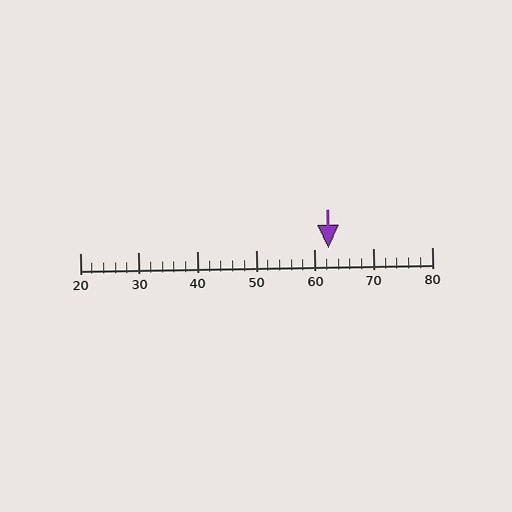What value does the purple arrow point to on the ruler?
The purple arrow points to approximately 62.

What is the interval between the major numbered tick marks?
The major tick marks are spaced 10 units apart.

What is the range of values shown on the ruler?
The ruler shows values from 20 to 80.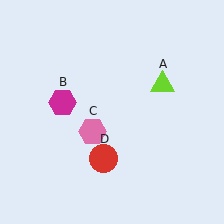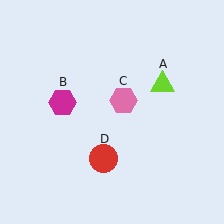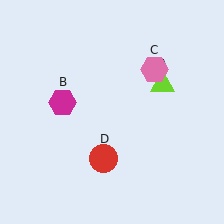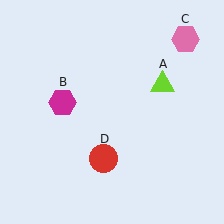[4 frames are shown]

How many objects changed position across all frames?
1 object changed position: pink hexagon (object C).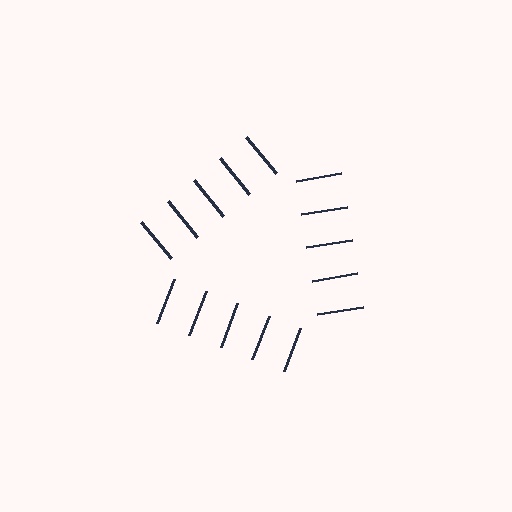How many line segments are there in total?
15 — 5 along each of the 3 edges.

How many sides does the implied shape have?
3 sides — the line-ends trace a triangle.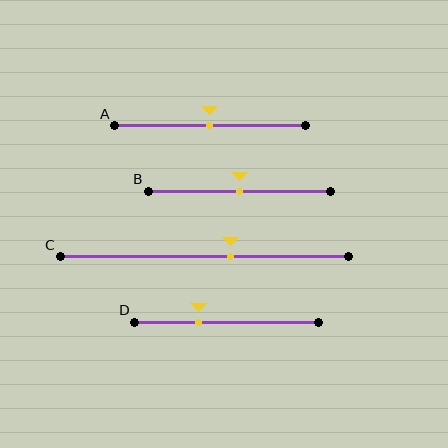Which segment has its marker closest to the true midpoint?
Segment A has its marker closest to the true midpoint.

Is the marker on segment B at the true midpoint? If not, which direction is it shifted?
Yes, the marker on segment B is at the true midpoint.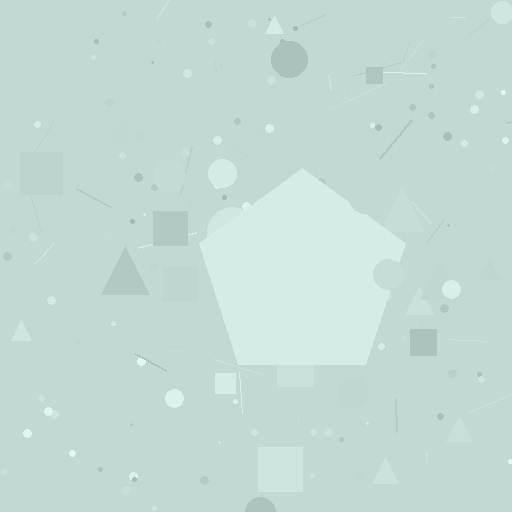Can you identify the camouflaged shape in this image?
The camouflaged shape is a pentagon.